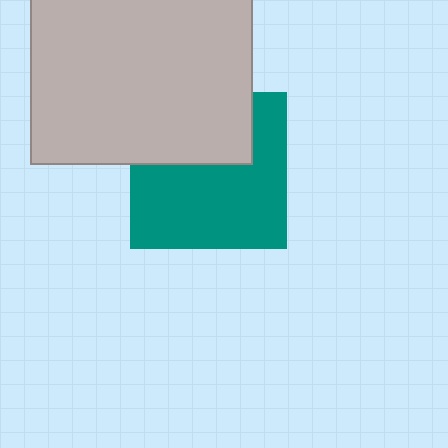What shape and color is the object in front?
The object in front is a light gray square.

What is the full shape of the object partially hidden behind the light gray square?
The partially hidden object is a teal square.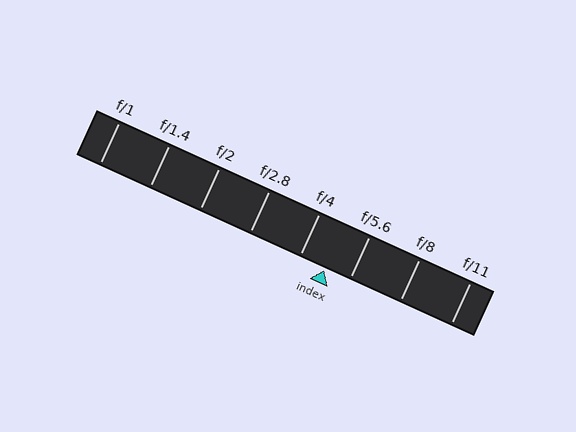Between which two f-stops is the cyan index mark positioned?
The index mark is between f/4 and f/5.6.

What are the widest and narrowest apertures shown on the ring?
The widest aperture shown is f/1 and the narrowest is f/11.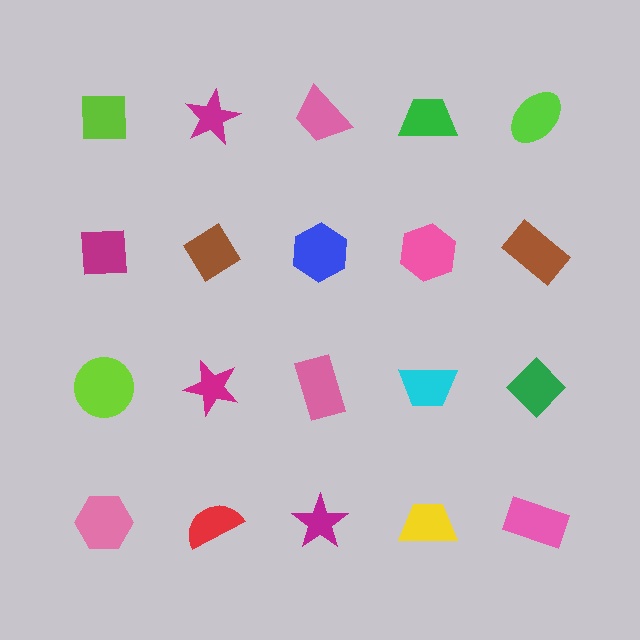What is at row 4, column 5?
A pink rectangle.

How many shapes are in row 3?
5 shapes.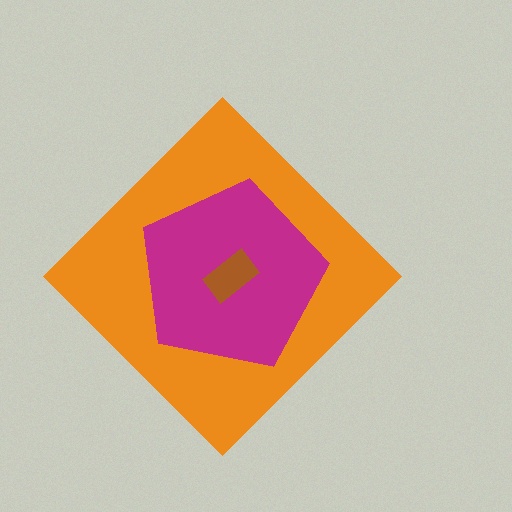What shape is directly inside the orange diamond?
The magenta pentagon.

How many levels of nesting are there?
3.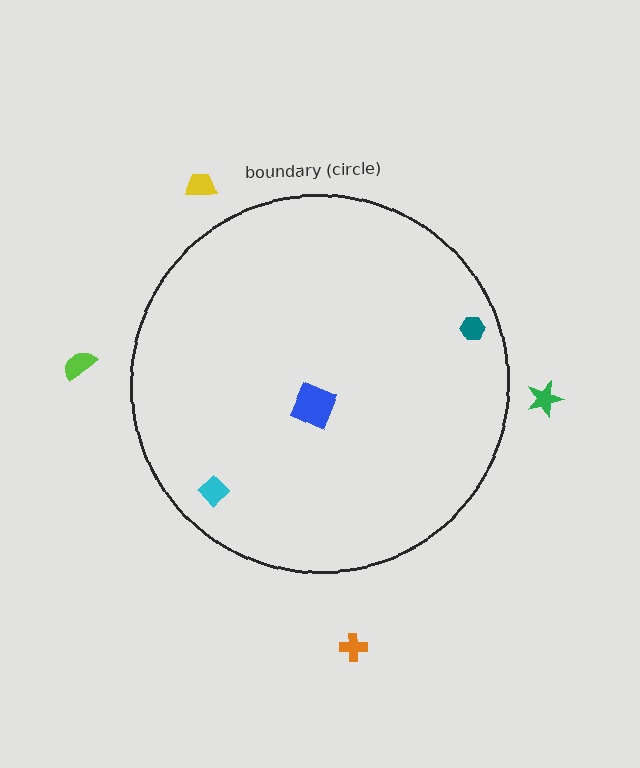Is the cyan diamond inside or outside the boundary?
Inside.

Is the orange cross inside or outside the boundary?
Outside.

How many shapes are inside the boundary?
3 inside, 4 outside.